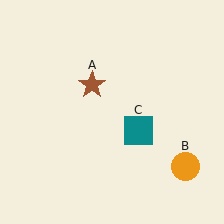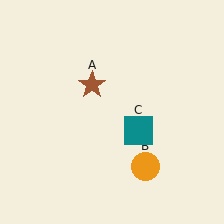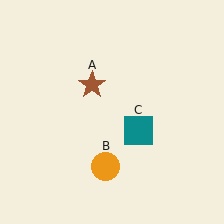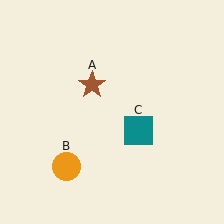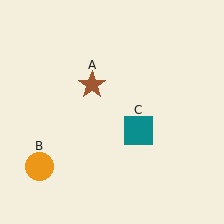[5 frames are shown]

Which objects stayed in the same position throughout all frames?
Brown star (object A) and teal square (object C) remained stationary.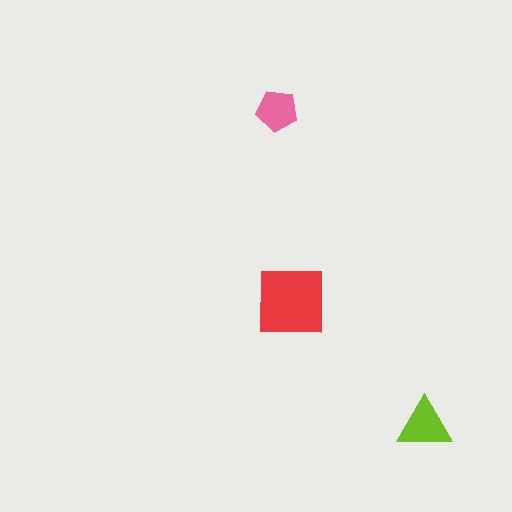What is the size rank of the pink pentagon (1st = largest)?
3rd.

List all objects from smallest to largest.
The pink pentagon, the lime triangle, the red square.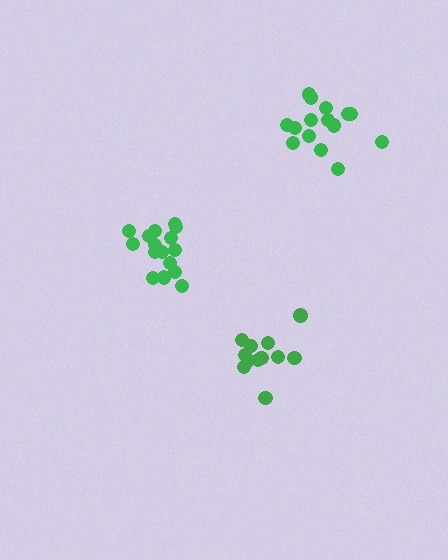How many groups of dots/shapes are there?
There are 3 groups.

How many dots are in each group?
Group 1: 12 dots, Group 2: 16 dots, Group 3: 15 dots (43 total).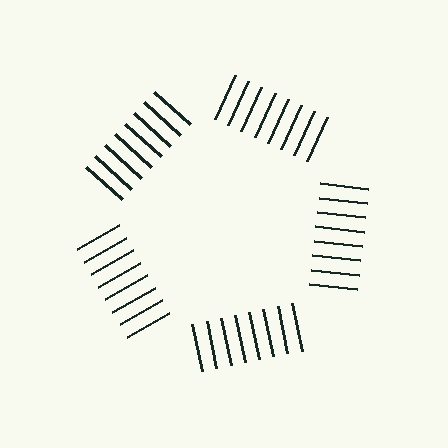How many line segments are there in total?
40 — 8 along each of the 5 edges.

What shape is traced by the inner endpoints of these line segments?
An illusory pentagon — the line segments terminate on its edges but no continuous stroke is drawn.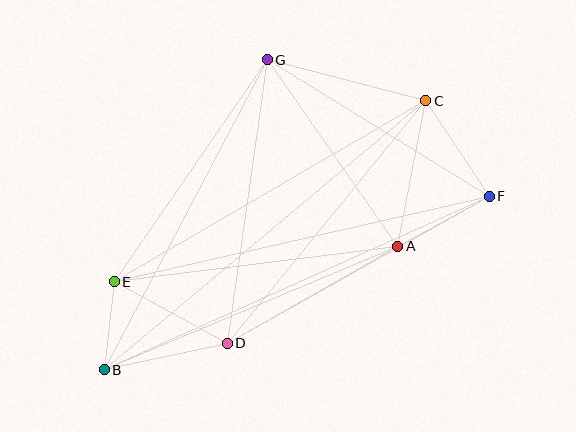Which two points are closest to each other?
Points B and E are closest to each other.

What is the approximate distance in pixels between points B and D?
The distance between B and D is approximately 126 pixels.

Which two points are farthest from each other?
Points B and F are farthest from each other.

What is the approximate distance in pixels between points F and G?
The distance between F and G is approximately 260 pixels.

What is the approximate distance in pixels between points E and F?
The distance between E and F is approximately 384 pixels.